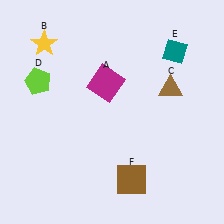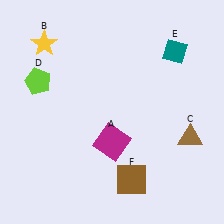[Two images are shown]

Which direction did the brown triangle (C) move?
The brown triangle (C) moved down.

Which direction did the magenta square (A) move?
The magenta square (A) moved down.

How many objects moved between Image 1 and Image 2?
2 objects moved between the two images.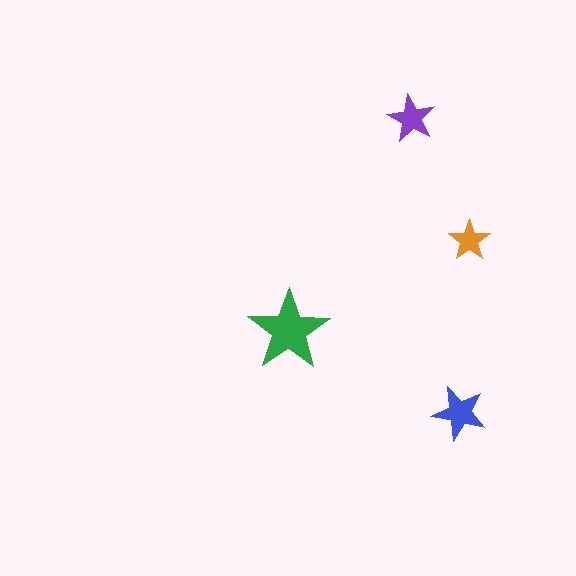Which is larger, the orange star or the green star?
The green one.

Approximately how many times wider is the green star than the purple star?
About 1.5 times wider.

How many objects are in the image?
There are 4 objects in the image.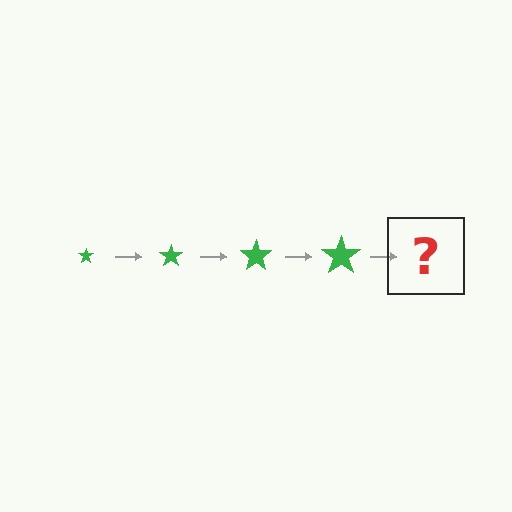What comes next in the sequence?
The next element should be a green star, larger than the previous one.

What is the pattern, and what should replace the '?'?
The pattern is that the star gets progressively larger each step. The '?' should be a green star, larger than the previous one.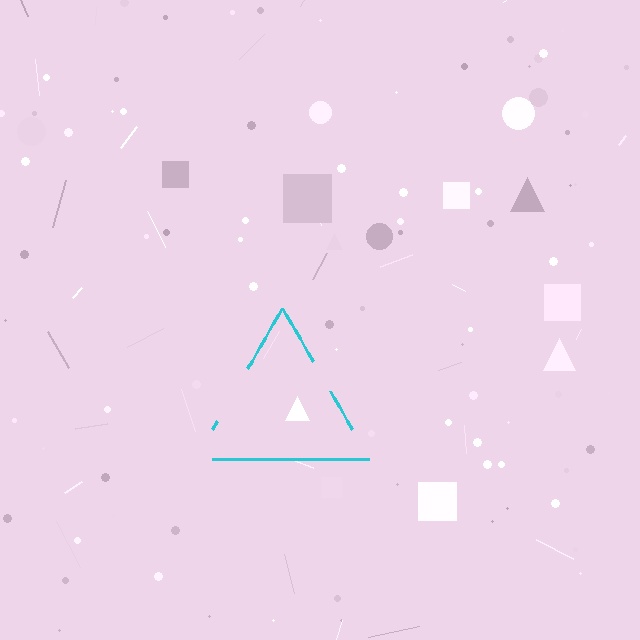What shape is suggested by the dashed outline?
The dashed outline suggests a triangle.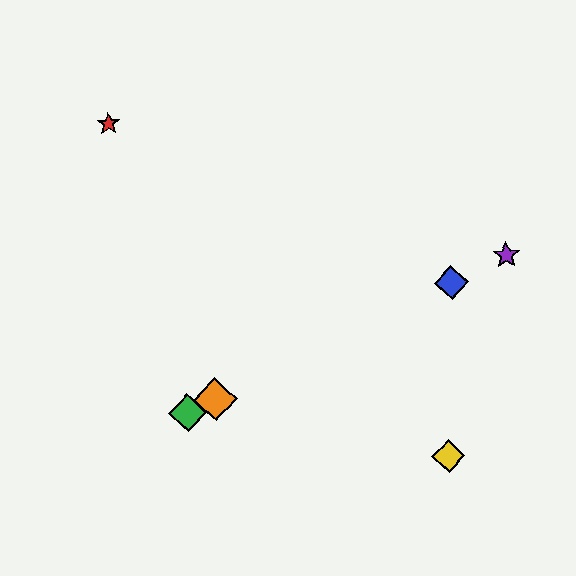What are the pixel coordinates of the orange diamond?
The orange diamond is at (215, 399).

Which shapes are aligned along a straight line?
The blue diamond, the green diamond, the purple star, the orange diamond are aligned along a straight line.